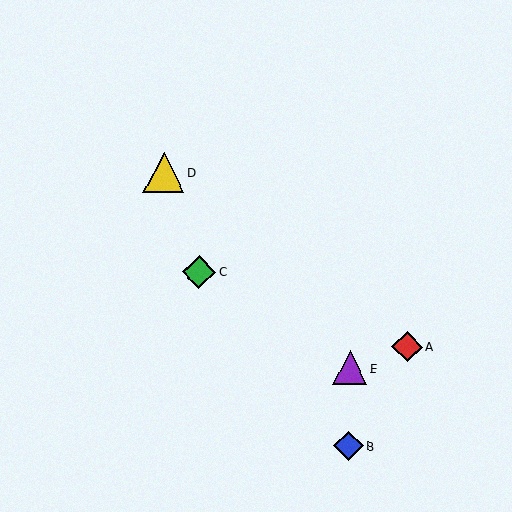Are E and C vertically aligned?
No, E is at x≈350 and C is at x≈199.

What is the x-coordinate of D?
Object D is at x≈164.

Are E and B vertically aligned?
Yes, both are at x≈350.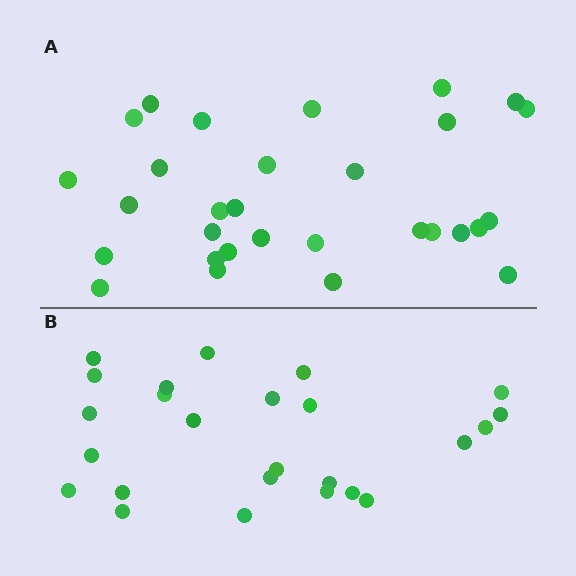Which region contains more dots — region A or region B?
Region A (the top region) has more dots.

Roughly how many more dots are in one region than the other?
Region A has about 5 more dots than region B.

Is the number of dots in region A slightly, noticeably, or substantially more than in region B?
Region A has only slightly more — the two regions are fairly close. The ratio is roughly 1.2 to 1.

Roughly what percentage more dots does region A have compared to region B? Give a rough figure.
About 20% more.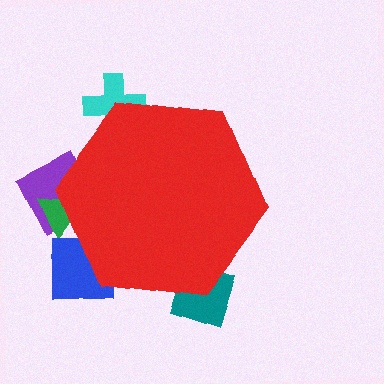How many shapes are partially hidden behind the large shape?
5 shapes are partially hidden.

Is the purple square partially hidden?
Yes, the purple square is partially hidden behind the red hexagon.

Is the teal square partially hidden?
Yes, the teal square is partially hidden behind the red hexagon.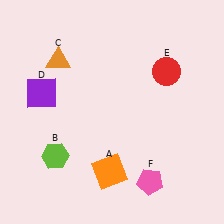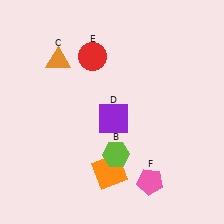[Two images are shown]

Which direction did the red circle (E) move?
The red circle (E) moved left.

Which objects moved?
The objects that moved are: the lime hexagon (B), the purple square (D), the red circle (E).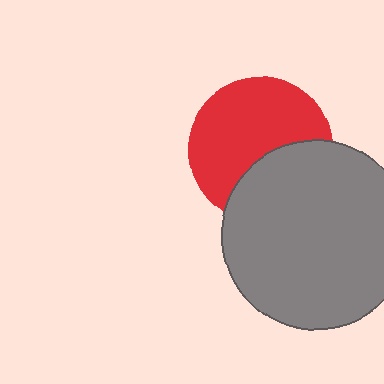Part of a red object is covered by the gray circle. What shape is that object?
It is a circle.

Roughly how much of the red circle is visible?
About half of it is visible (roughly 64%).